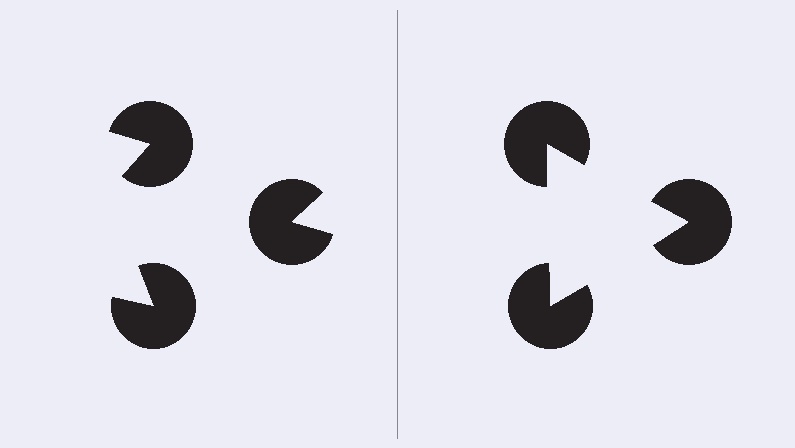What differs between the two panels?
The pac-man discs are positioned identically on both sides; only the wedge orientations differ. On the right they align to a triangle; on the left they are misaligned.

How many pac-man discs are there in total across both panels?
6 — 3 on each side.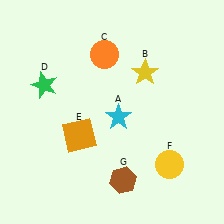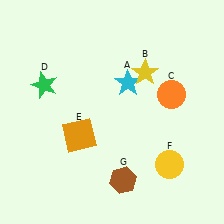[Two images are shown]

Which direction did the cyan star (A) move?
The cyan star (A) moved up.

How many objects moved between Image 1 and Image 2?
2 objects moved between the two images.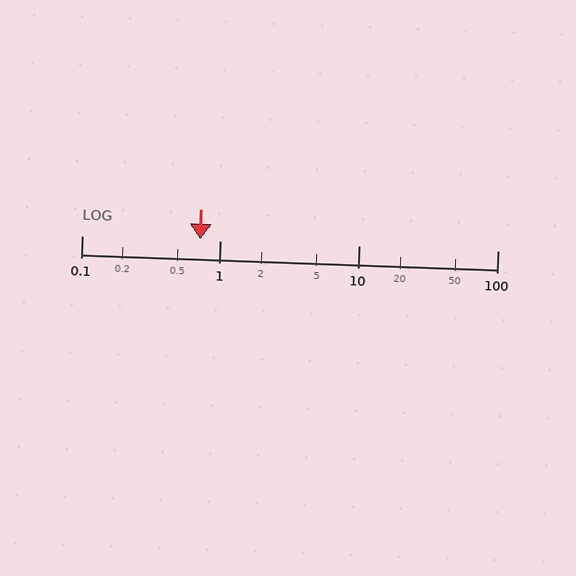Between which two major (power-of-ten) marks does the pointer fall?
The pointer is between 0.1 and 1.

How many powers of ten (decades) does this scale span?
The scale spans 3 decades, from 0.1 to 100.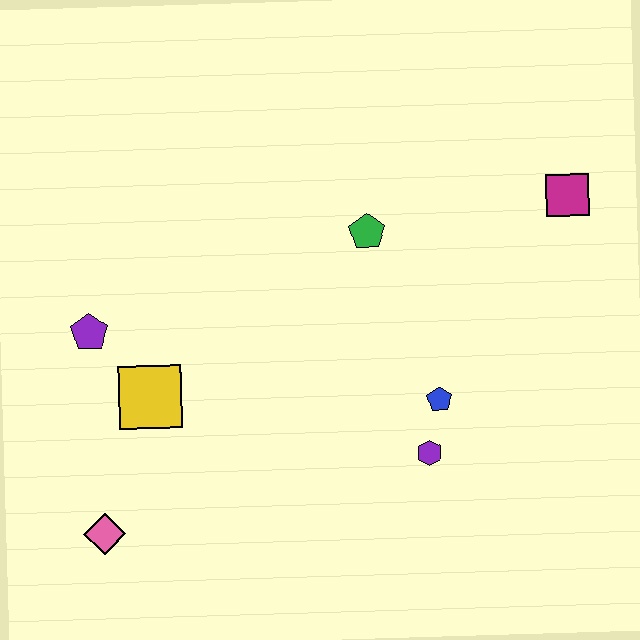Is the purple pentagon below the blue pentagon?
No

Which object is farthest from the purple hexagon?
The purple pentagon is farthest from the purple hexagon.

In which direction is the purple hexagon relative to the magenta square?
The purple hexagon is below the magenta square.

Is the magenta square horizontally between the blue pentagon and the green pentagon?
No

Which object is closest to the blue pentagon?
The purple hexagon is closest to the blue pentagon.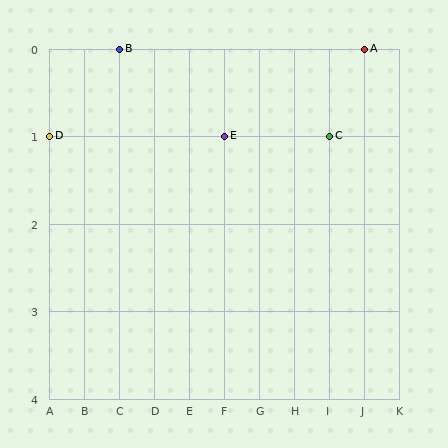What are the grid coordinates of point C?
Point C is at grid coordinates (I, 1).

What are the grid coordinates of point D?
Point D is at grid coordinates (A, 1).